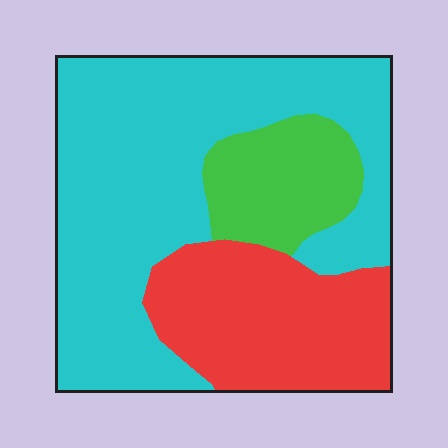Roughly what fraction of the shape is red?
Red covers about 25% of the shape.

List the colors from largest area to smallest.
From largest to smallest: cyan, red, green.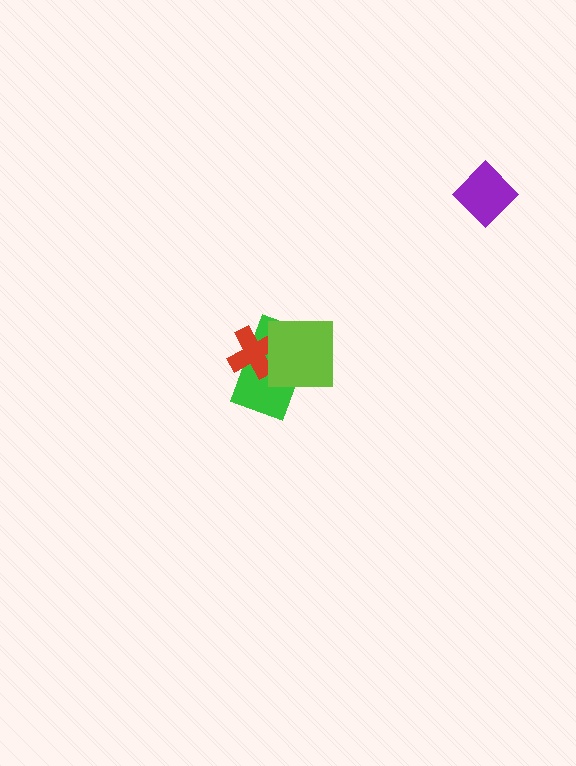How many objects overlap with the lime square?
2 objects overlap with the lime square.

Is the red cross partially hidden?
Yes, it is partially covered by another shape.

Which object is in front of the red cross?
The lime square is in front of the red cross.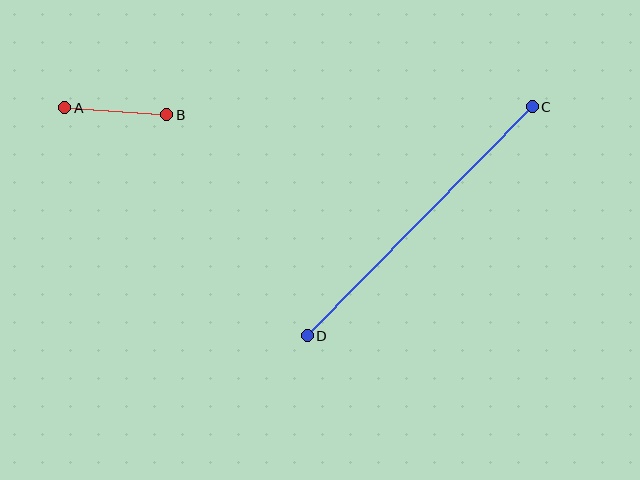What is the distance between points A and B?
The distance is approximately 102 pixels.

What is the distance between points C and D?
The distance is approximately 321 pixels.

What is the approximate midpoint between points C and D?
The midpoint is at approximately (420, 221) pixels.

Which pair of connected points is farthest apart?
Points C and D are farthest apart.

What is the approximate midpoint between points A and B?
The midpoint is at approximately (116, 111) pixels.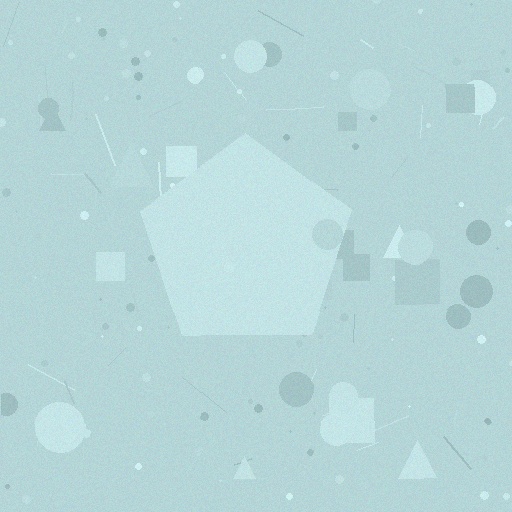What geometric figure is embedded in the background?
A pentagon is embedded in the background.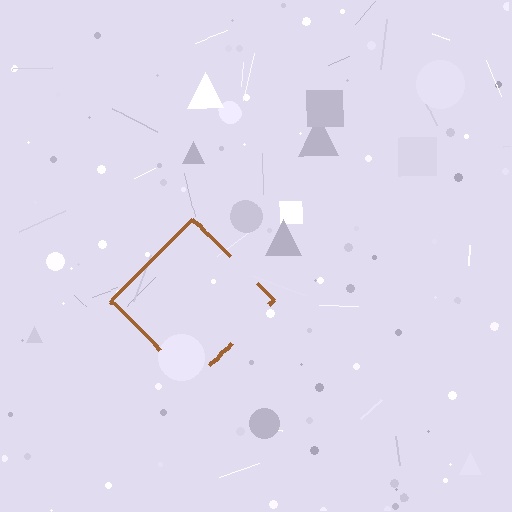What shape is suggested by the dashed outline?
The dashed outline suggests a diamond.